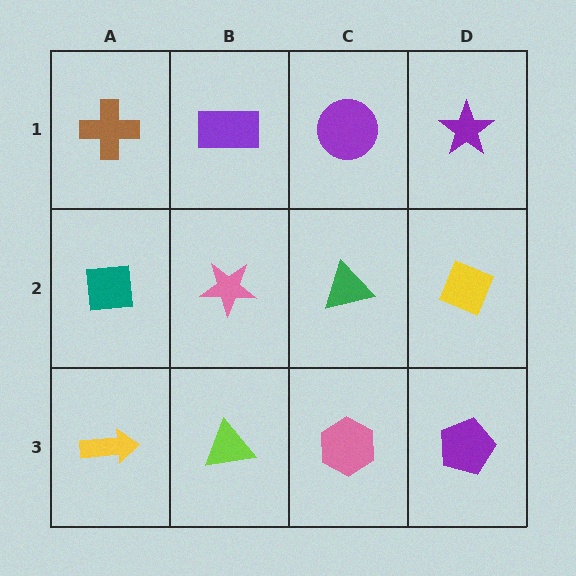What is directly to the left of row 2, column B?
A teal square.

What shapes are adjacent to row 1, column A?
A teal square (row 2, column A), a purple rectangle (row 1, column B).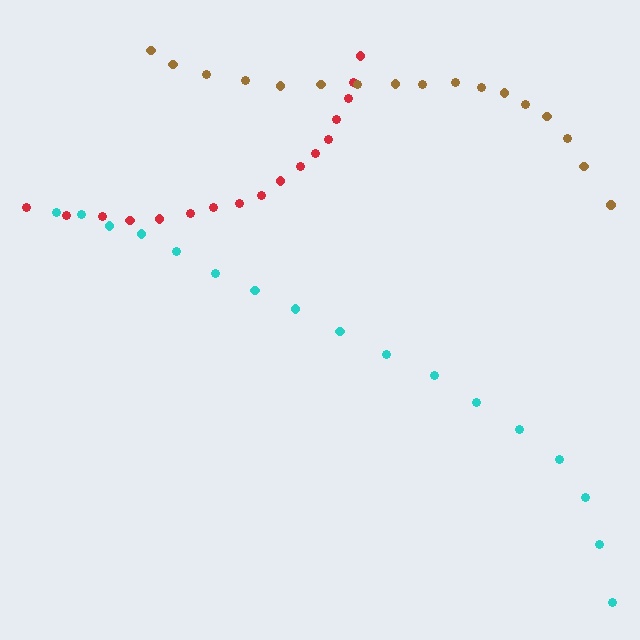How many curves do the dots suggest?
There are 3 distinct paths.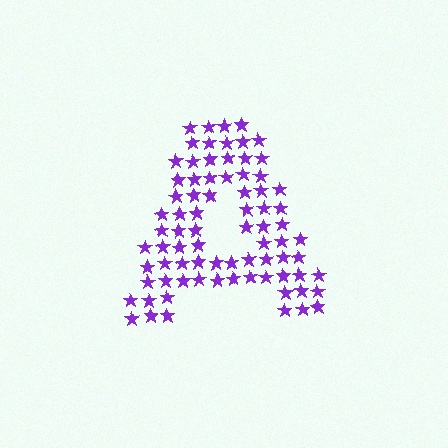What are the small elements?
The small elements are stars.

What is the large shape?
The large shape is the letter A.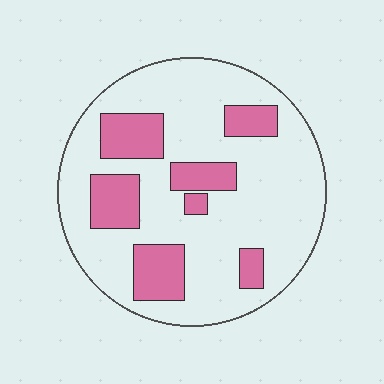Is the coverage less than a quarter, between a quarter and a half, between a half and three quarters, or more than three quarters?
Less than a quarter.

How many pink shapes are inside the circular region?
7.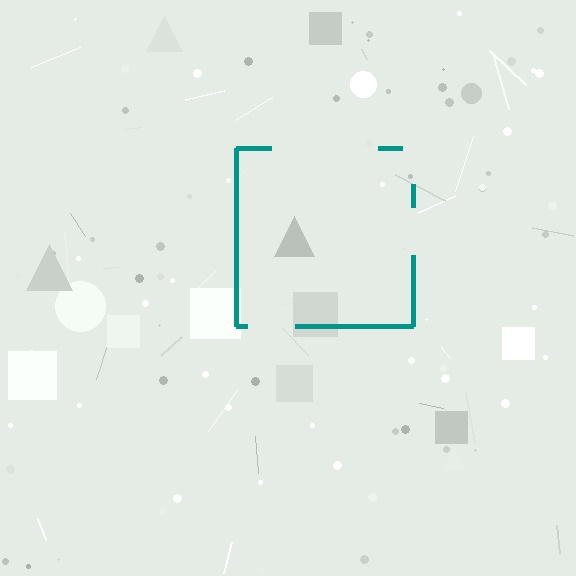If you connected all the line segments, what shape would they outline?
They would outline a square.